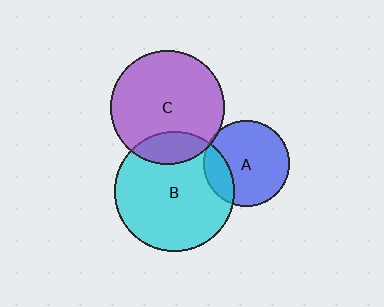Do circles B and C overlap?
Yes.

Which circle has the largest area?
Circle B (cyan).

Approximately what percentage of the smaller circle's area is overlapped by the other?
Approximately 15%.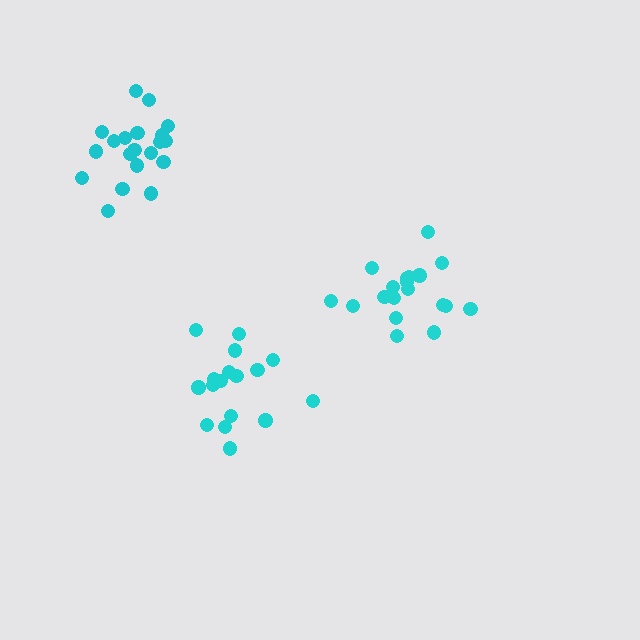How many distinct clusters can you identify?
There are 3 distinct clusters.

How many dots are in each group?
Group 1: 20 dots, Group 2: 17 dots, Group 3: 19 dots (56 total).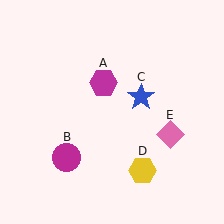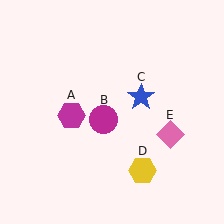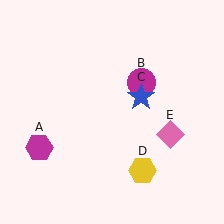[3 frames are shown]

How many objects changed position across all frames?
2 objects changed position: magenta hexagon (object A), magenta circle (object B).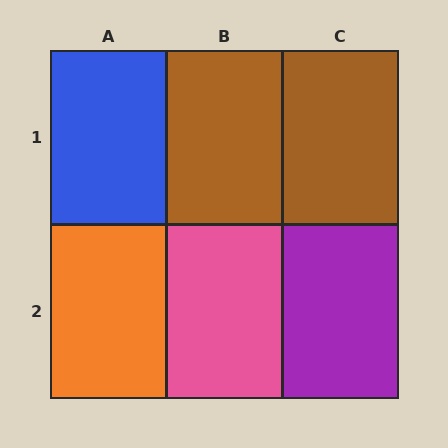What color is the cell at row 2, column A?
Orange.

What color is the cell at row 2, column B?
Pink.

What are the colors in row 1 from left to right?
Blue, brown, brown.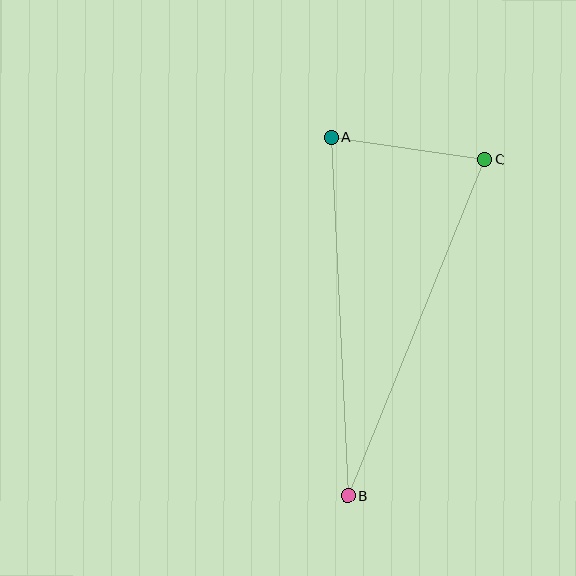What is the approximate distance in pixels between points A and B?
The distance between A and B is approximately 359 pixels.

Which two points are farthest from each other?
Points B and C are farthest from each other.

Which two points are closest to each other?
Points A and C are closest to each other.